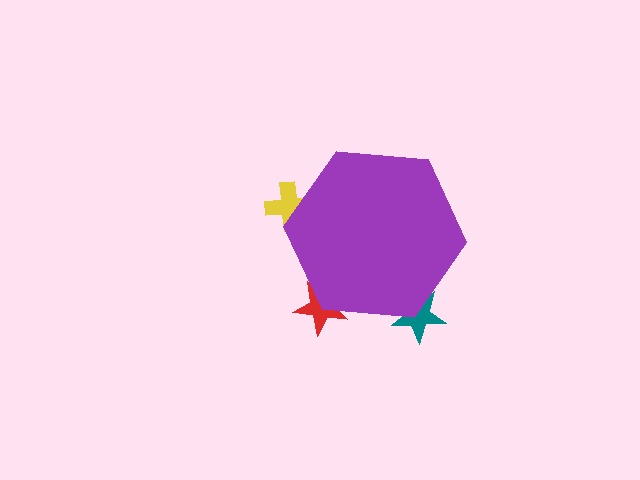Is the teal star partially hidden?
Yes, the teal star is partially hidden behind the purple hexagon.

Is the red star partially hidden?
Yes, the red star is partially hidden behind the purple hexagon.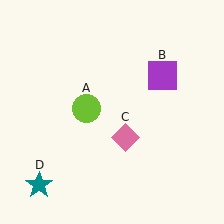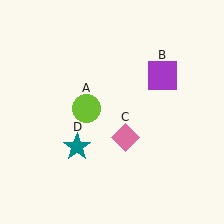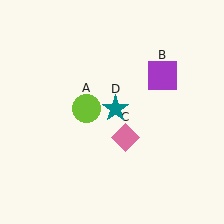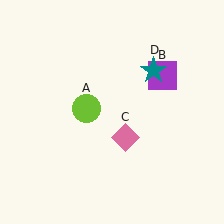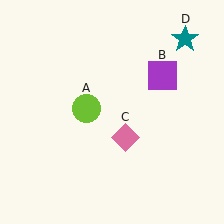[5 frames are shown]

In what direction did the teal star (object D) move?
The teal star (object D) moved up and to the right.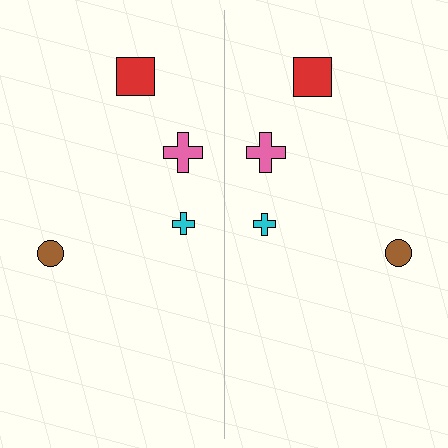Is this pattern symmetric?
Yes, this pattern has bilateral (reflection) symmetry.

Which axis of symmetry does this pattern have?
The pattern has a vertical axis of symmetry running through the center of the image.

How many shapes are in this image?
There are 8 shapes in this image.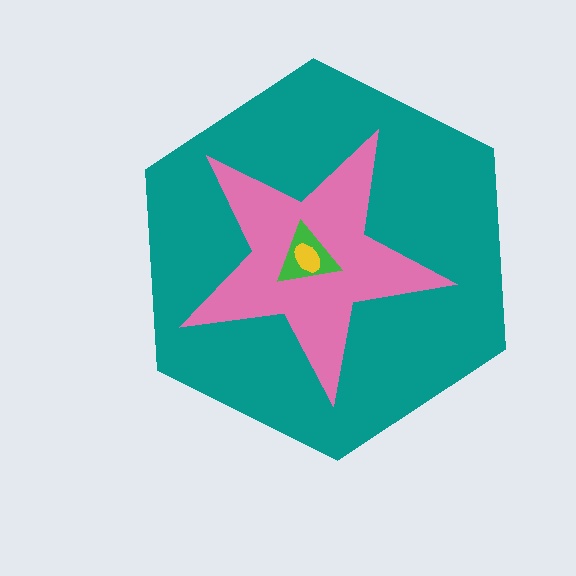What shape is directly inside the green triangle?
The yellow ellipse.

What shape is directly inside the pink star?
The green triangle.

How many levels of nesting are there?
4.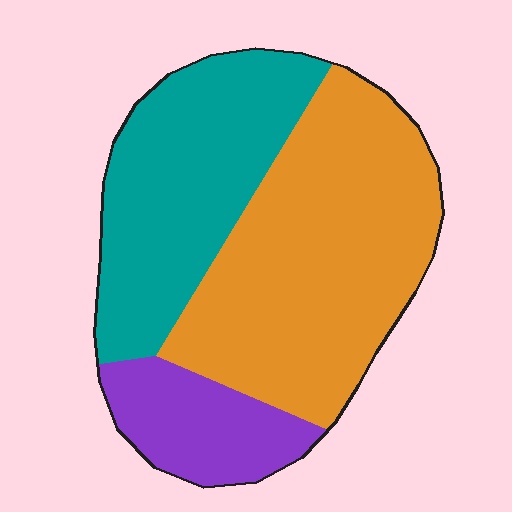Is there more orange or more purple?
Orange.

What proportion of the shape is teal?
Teal takes up about one third (1/3) of the shape.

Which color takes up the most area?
Orange, at roughly 50%.